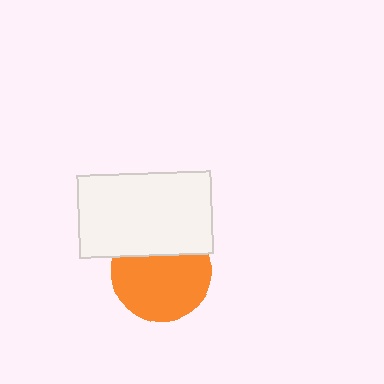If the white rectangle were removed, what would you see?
You would see the complete orange circle.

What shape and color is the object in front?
The object in front is a white rectangle.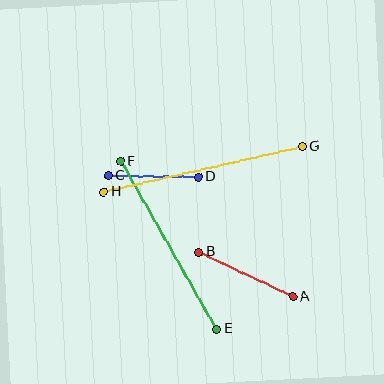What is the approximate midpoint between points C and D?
The midpoint is at approximately (153, 176) pixels.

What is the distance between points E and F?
The distance is approximately 194 pixels.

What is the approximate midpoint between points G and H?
The midpoint is at approximately (203, 169) pixels.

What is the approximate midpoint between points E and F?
The midpoint is at approximately (169, 245) pixels.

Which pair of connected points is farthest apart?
Points G and H are farthest apart.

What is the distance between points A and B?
The distance is approximately 104 pixels.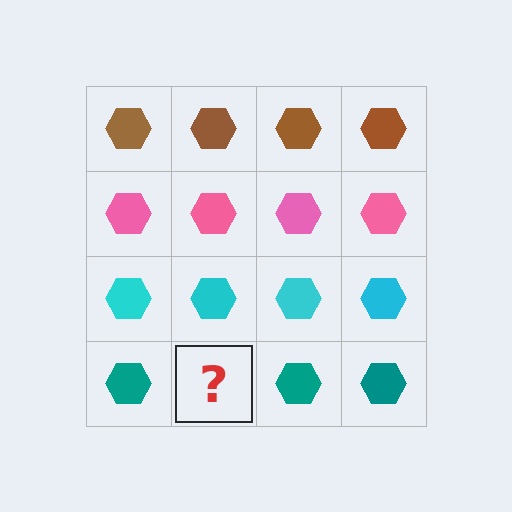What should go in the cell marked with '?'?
The missing cell should contain a teal hexagon.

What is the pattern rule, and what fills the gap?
The rule is that each row has a consistent color. The gap should be filled with a teal hexagon.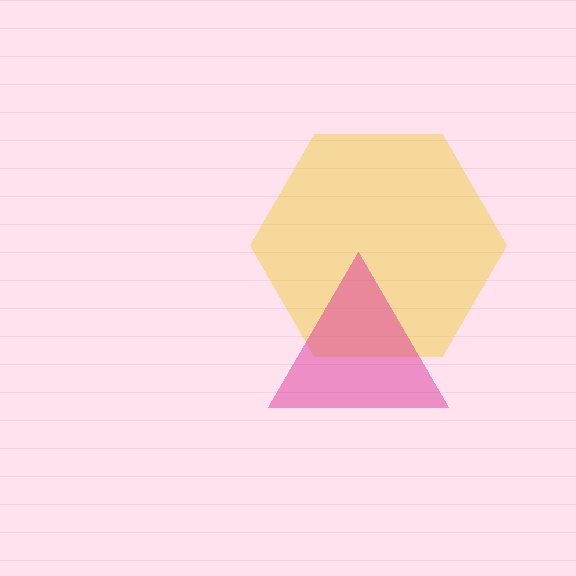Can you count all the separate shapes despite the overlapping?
Yes, there are 2 separate shapes.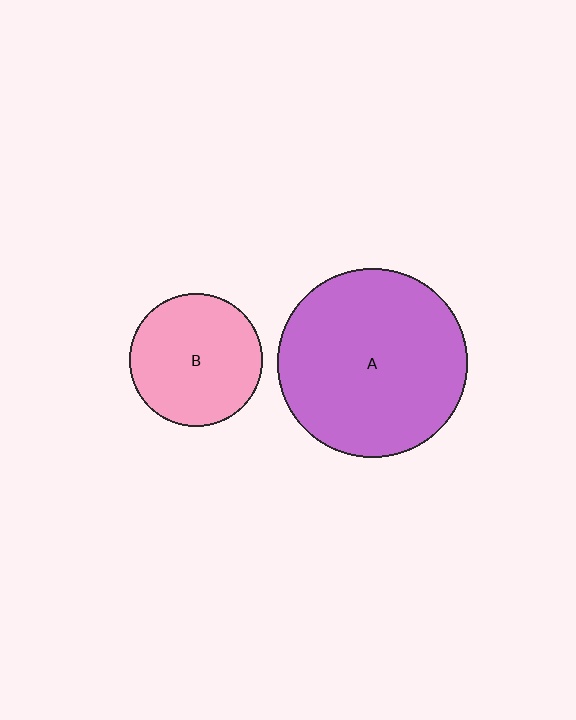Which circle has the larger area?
Circle A (purple).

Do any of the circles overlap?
No, none of the circles overlap.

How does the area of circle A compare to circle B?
Approximately 2.0 times.